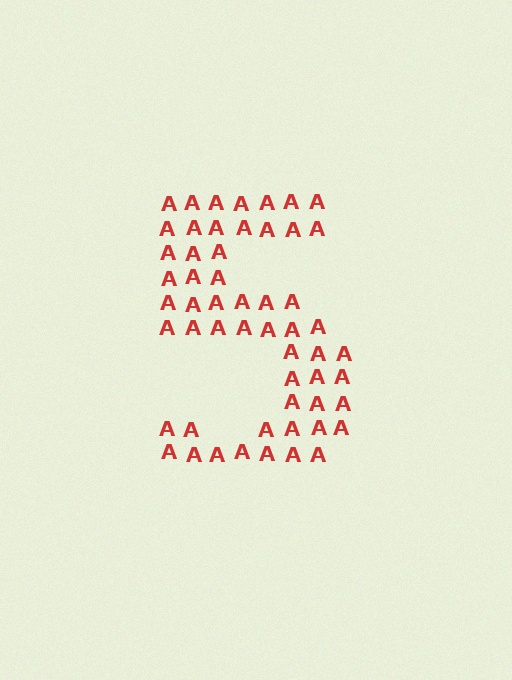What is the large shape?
The large shape is the digit 5.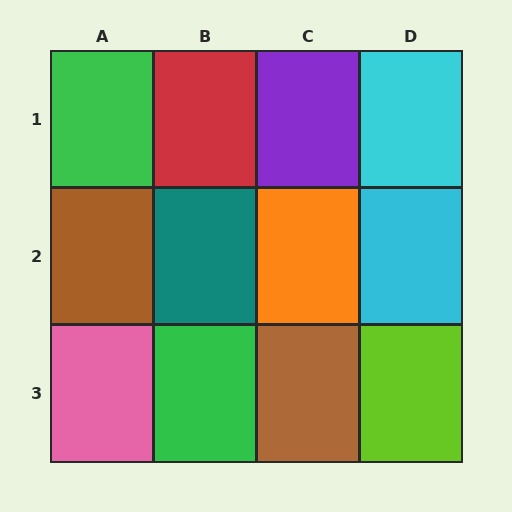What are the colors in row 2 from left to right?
Brown, teal, orange, cyan.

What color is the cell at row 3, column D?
Lime.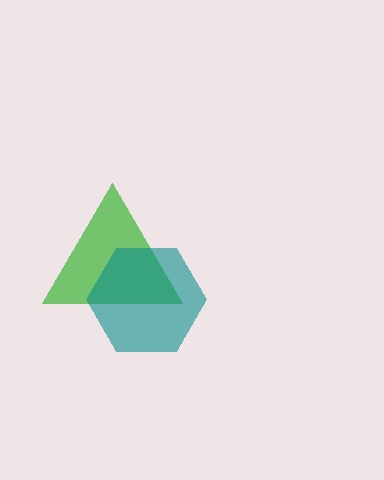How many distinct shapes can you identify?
There are 2 distinct shapes: a green triangle, a teal hexagon.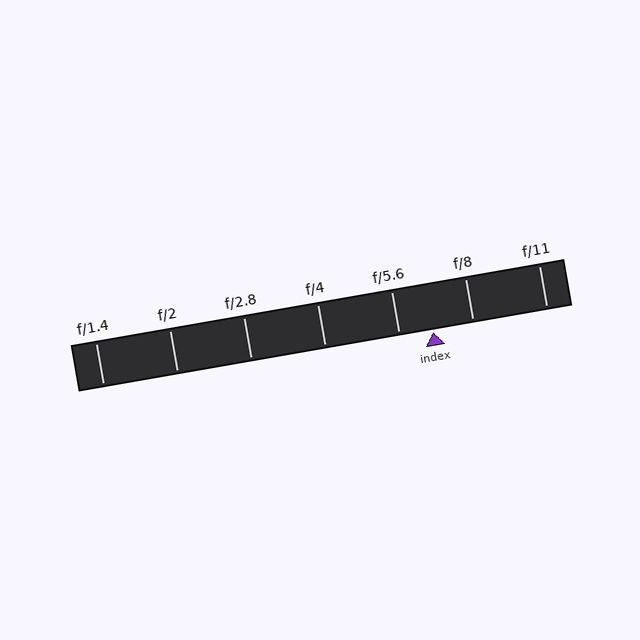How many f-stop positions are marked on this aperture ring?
There are 7 f-stop positions marked.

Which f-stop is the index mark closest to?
The index mark is closest to f/5.6.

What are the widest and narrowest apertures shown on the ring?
The widest aperture shown is f/1.4 and the narrowest is f/11.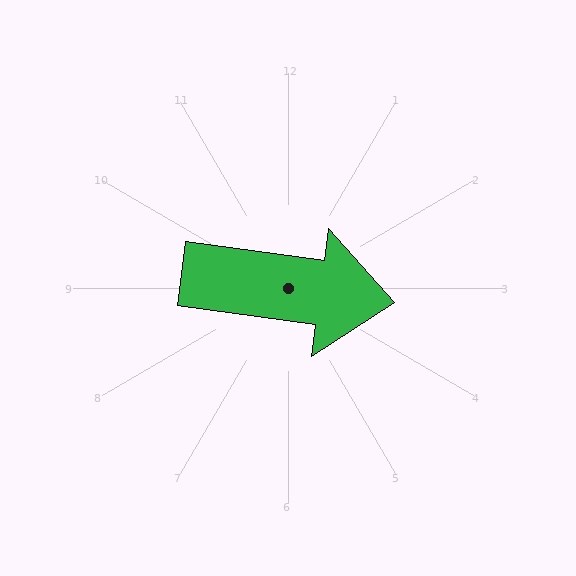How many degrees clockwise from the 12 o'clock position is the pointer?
Approximately 98 degrees.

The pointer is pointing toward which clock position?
Roughly 3 o'clock.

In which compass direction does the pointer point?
East.